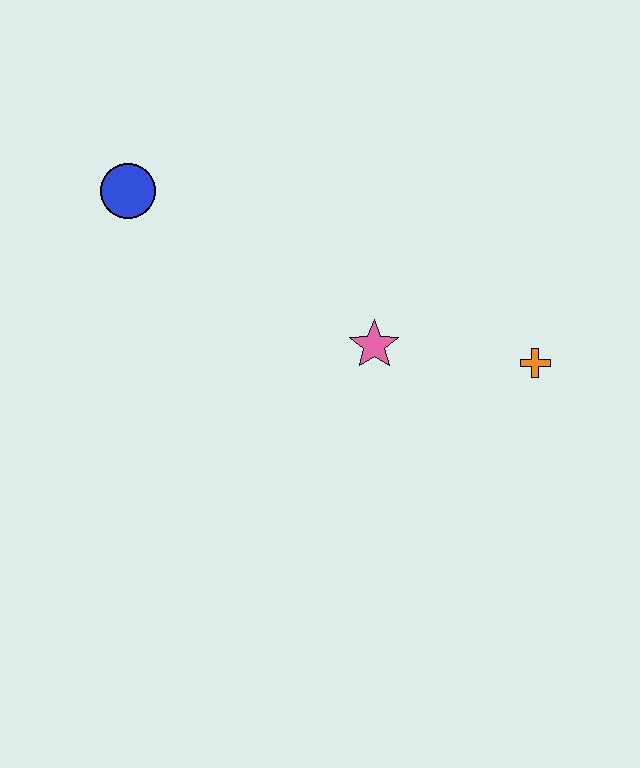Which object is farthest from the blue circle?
The orange cross is farthest from the blue circle.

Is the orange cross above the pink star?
No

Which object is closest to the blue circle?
The pink star is closest to the blue circle.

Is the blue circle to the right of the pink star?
No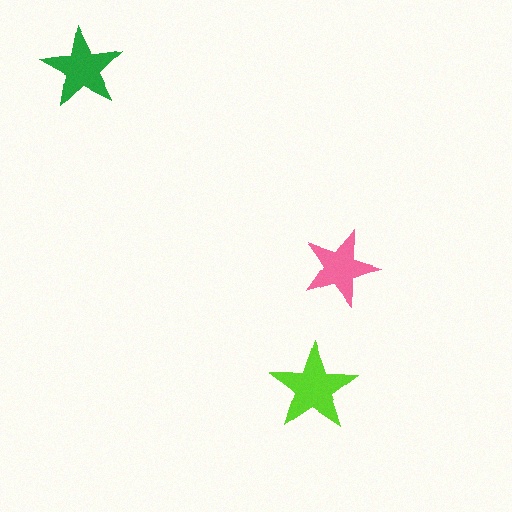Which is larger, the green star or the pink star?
The green one.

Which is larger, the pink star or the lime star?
The lime one.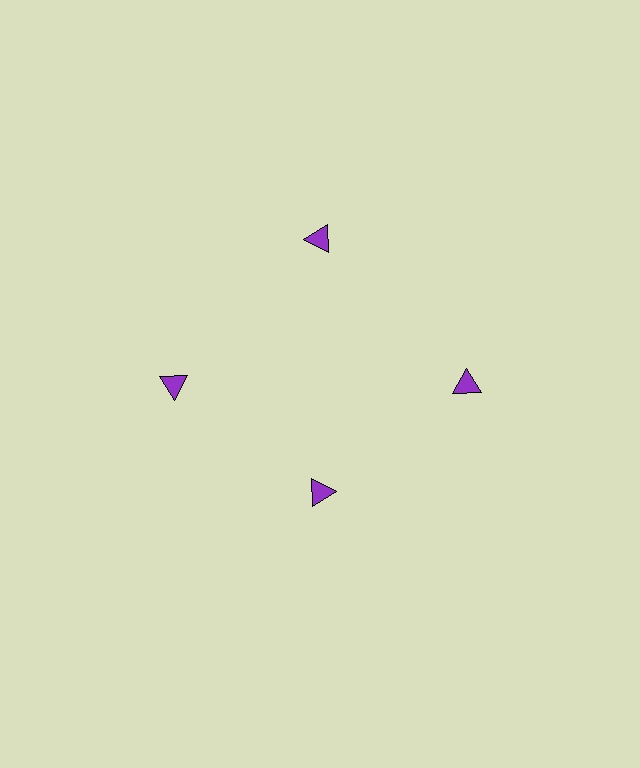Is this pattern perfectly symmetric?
No. The 4 purple triangles are arranged in a ring, but one element near the 6 o'clock position is pulled inward toward the center, breaking the 4-fold rotational symmetry.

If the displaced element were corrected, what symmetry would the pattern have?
It would have 4-fold rotational symmetry — the pattern would map onto itself every 90 degrees.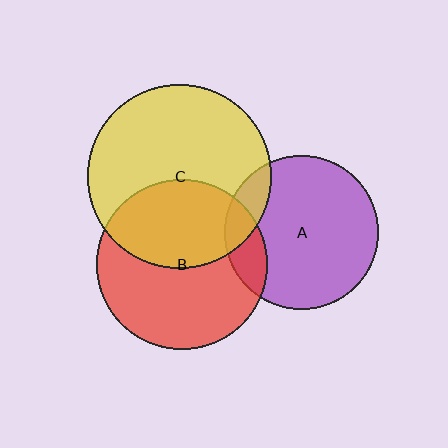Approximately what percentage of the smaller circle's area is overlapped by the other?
Approximately 15%.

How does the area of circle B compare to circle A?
Approximately 1.2 times.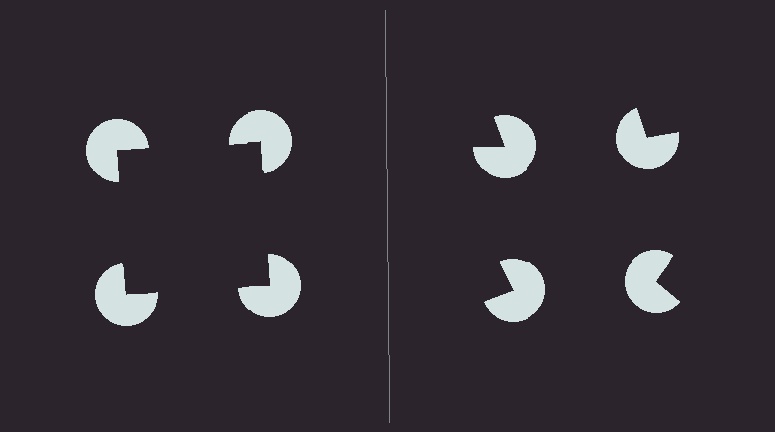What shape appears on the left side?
An illusory square.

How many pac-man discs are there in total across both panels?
8 — 4 on each side.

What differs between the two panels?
The pac-man discs are positioned identically on both sides; only the wedge orientations differ. On the left they align to a square; on the right they are misaligned.